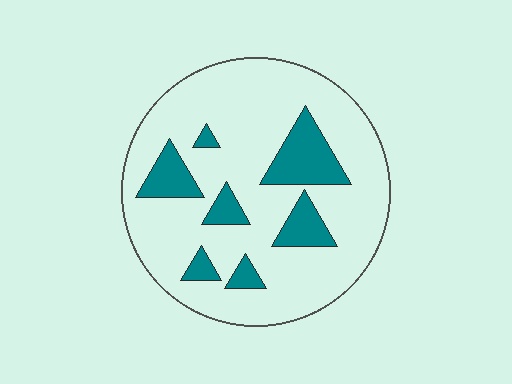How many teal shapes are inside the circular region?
7.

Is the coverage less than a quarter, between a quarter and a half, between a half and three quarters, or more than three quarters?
Less than a quarter.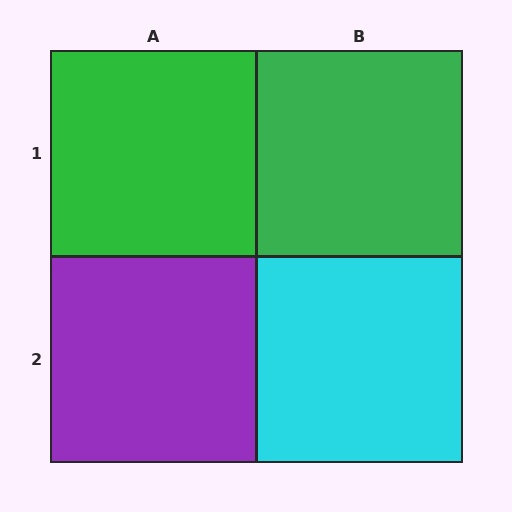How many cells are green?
2 cells are green.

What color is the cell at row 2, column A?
Purple.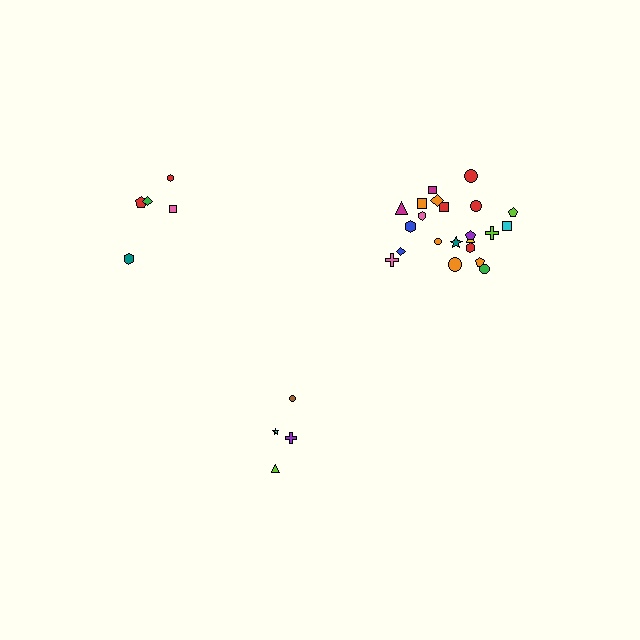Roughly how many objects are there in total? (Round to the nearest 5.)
Roughly 30 objects in total.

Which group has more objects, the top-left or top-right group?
The top-right group.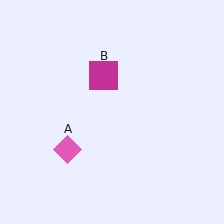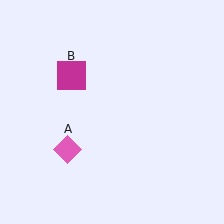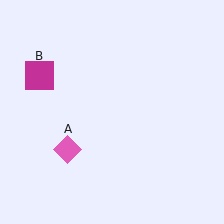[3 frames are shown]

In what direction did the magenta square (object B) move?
The magenta square (object B) moved left.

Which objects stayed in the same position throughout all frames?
Pink diamond (object A) remained stationary.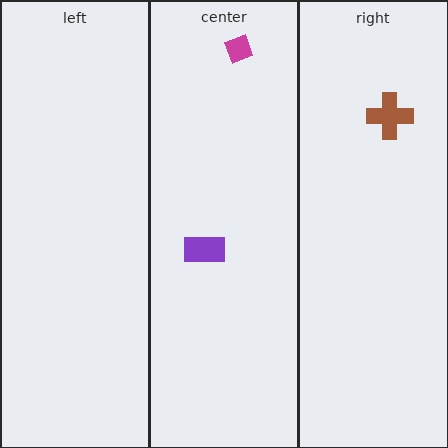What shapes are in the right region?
The brown cross.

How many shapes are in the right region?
1.